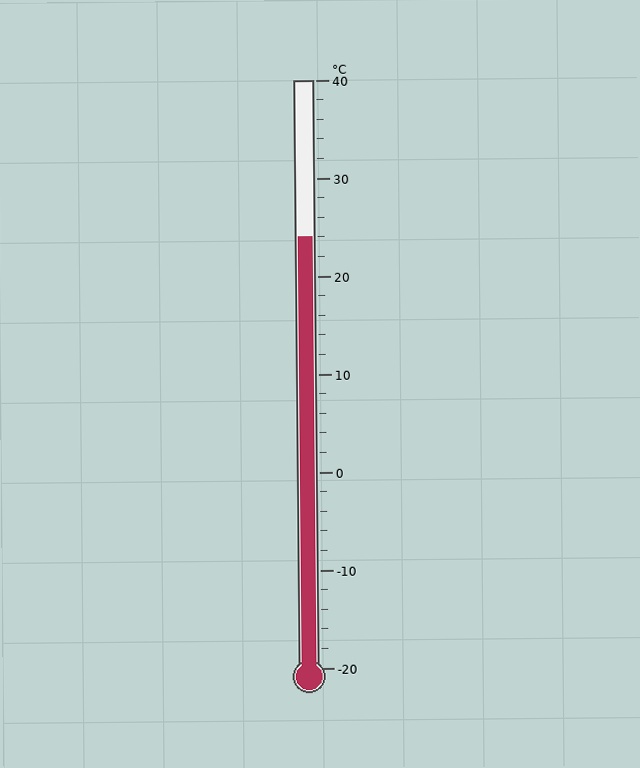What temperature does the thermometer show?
The thermometer shows approximately 24°C.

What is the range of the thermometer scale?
The thermometer scale ranges from -20°C to 40°C.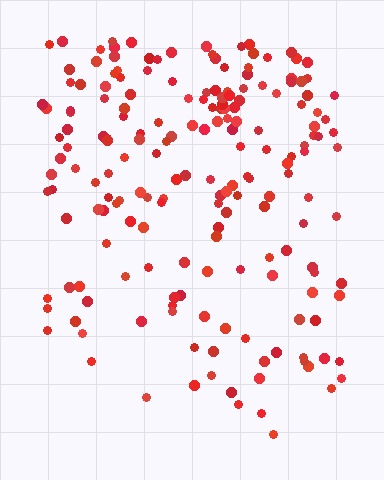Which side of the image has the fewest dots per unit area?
The bottom.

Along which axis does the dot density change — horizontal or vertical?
Vertical.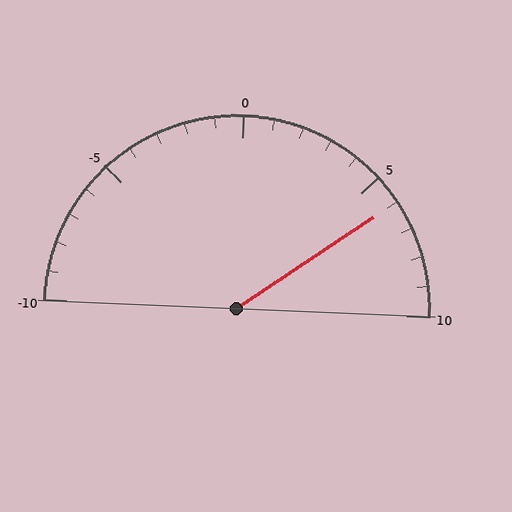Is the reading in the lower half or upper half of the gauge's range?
The reading is in the upper half of the range (-10 to 10).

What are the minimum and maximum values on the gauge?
The gauge ranges from -10 to 10.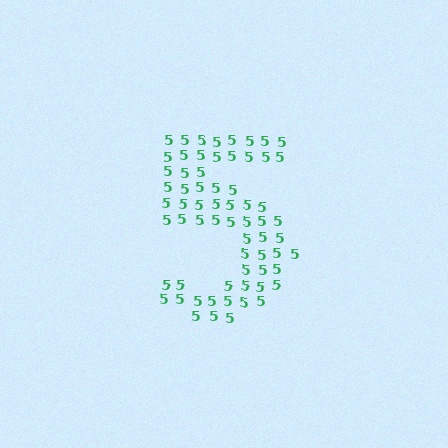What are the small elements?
The small elements are digit 5's.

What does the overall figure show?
The overall figure shows the digit 5.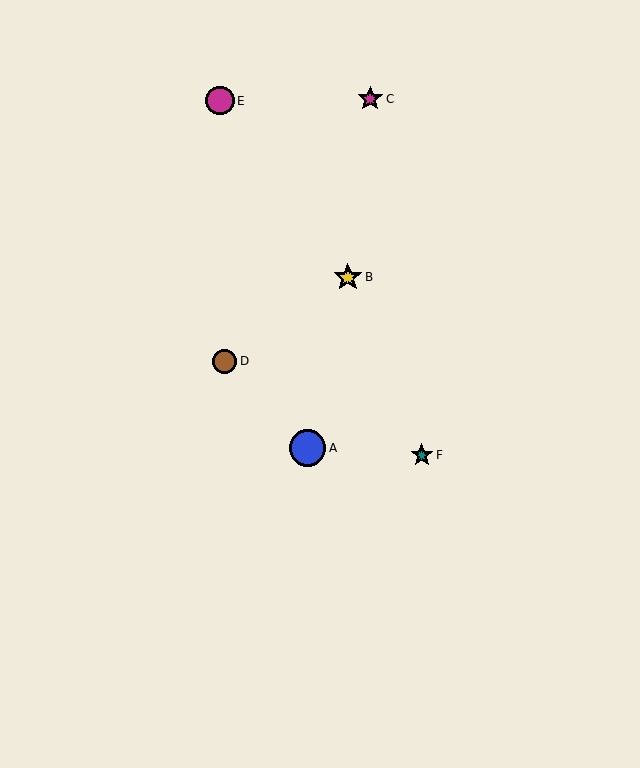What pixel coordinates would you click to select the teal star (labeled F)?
Click at (422, 455) to select the teal star F.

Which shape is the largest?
The blue circle (labeled A) is the largest.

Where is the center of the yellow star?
The center of the yellow star is at (348, 277).